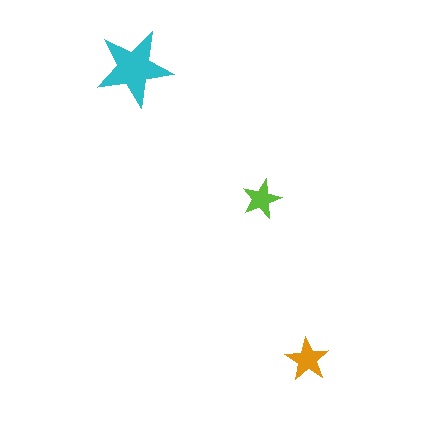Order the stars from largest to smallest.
the cyan one, the orange one, the lime one.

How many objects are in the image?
There are 3 objects in the image.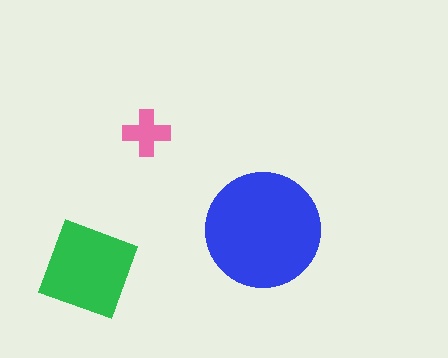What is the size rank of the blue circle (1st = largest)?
1st.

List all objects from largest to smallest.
The blue circle, the green square, the pink cross.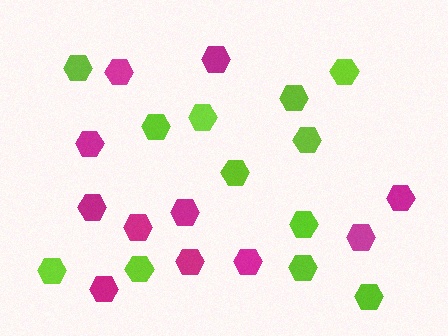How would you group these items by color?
There are 2 groups: one group of magenta hexagons (11) and one group of lime hexagons (12).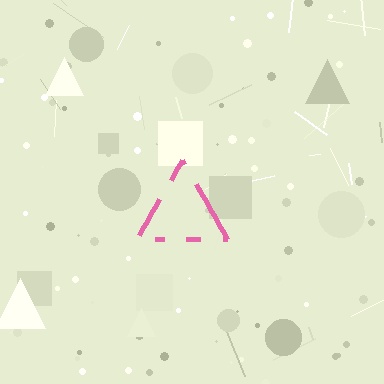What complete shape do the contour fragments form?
The contour fragments form a triangle.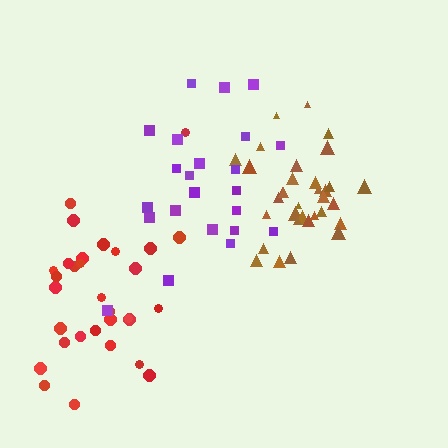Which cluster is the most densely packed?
Brown.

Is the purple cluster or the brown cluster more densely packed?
Brown.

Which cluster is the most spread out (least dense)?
Purple.